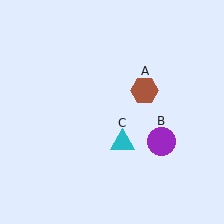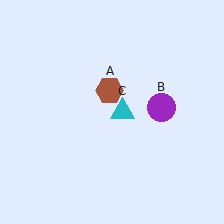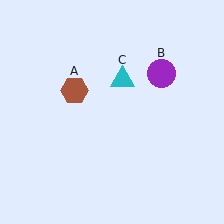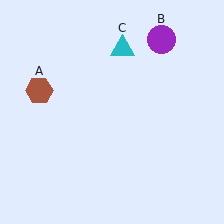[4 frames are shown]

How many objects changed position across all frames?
3 objects changed position: brown hexagon (object A), purple circle (object B), cyan triangle (object C).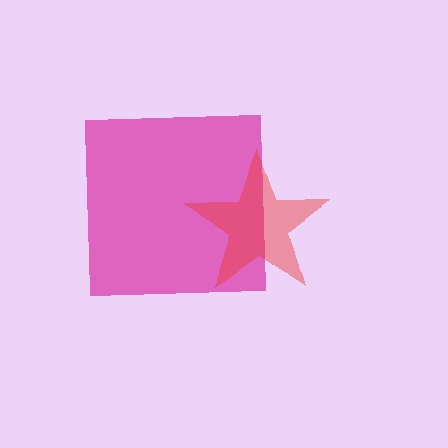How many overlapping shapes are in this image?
There are 2 overlapping shapes in the image.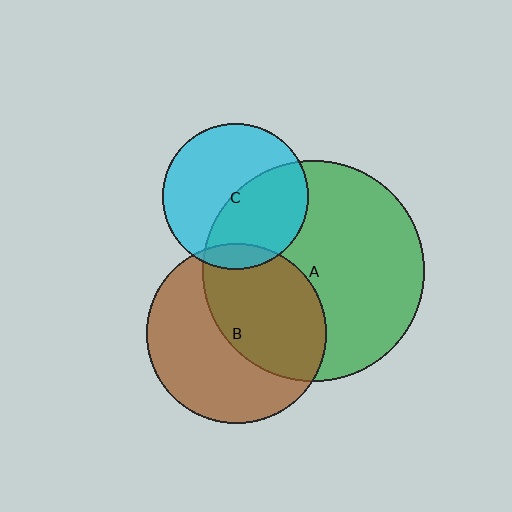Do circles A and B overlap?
Yes.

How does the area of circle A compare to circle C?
Approximately 2.3 times.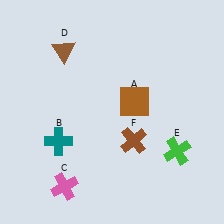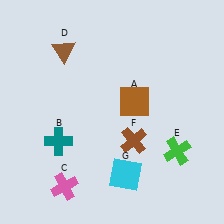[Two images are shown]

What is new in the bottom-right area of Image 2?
A cyan square (G) was added in the bottom-right area of Image 2.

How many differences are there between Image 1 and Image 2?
There is 1 difference between the two images.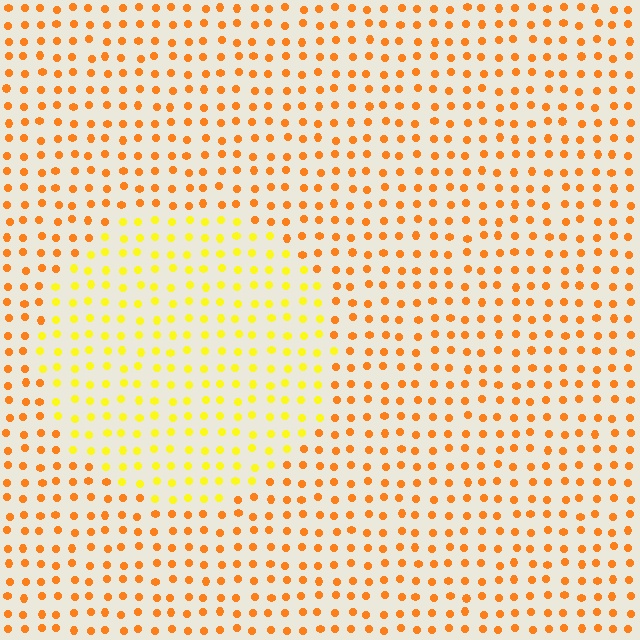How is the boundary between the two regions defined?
The boundary is defined purely by a slight shift in hue (about 32 degrees). Spacing, size, and orientation are identical on both sides.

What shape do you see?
I see a circle.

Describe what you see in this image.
The image is filled with small orange elements in a uniform arrangement. A circle-shaped region is visible where the elements are tinted to a slightly different hue, forming a subtle color boundary.